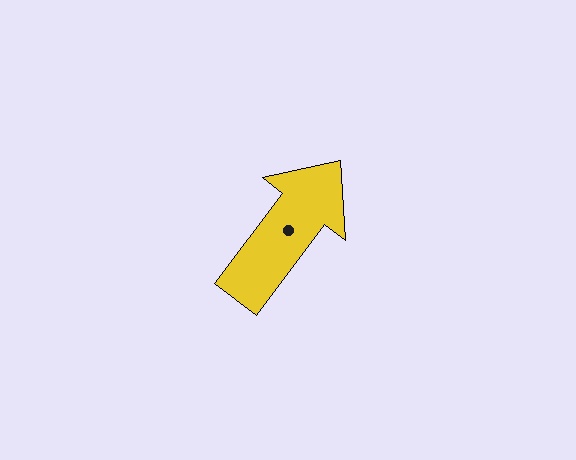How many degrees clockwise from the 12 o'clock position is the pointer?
Approximately 37 degrees.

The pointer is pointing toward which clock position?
Roughly 1 o'clock.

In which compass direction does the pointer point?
Northeast.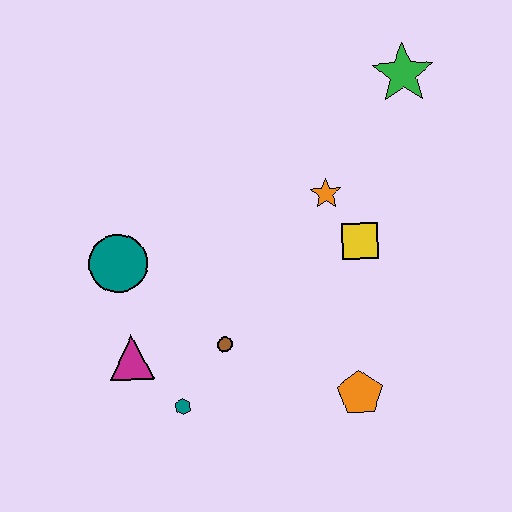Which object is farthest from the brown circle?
The green star is farthest from the brown circle.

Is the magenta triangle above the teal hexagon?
Yes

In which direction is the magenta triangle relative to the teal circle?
The magenta triangle is below the teal circle.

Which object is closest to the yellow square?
The orange star is closest to the yellow square.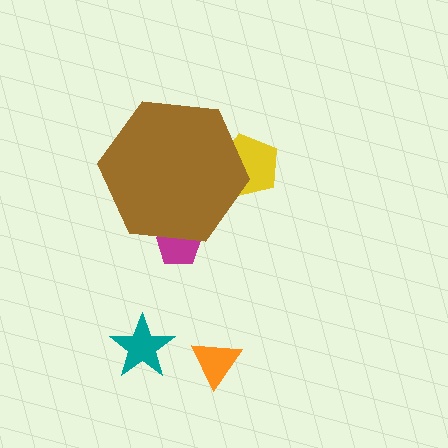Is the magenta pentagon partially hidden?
Yes, the magenta pentagon is partially hidden behind the brown hexagon.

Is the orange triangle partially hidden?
No, the orange triangle is fully visible.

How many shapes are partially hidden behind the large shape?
2 shapes are partially hidden.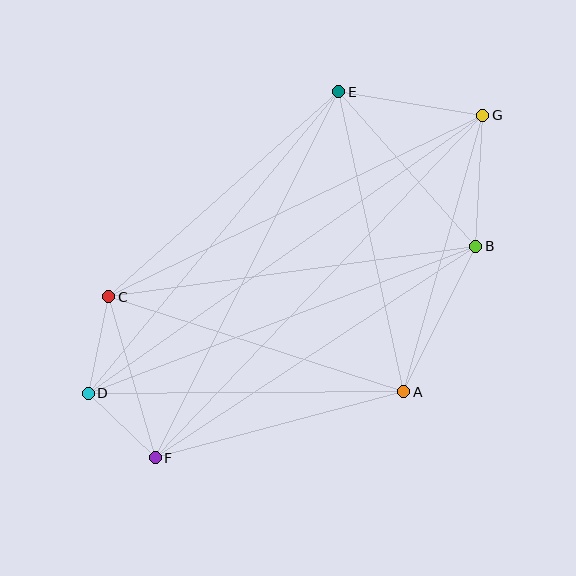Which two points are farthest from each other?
Points D and G are farthest from each other.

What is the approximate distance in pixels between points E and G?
The distance between E and G is approximately 146 pixels.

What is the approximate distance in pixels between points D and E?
The distance between D and E is approximately 392 pixels.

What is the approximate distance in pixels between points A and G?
The distance between A and G is approximately 288 pixels.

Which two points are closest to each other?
Points D and F are closest to each other.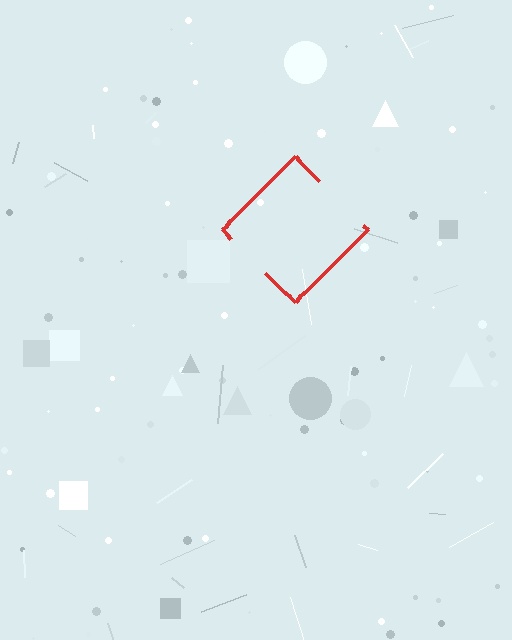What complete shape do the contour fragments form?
The contour fragments form a diamond.